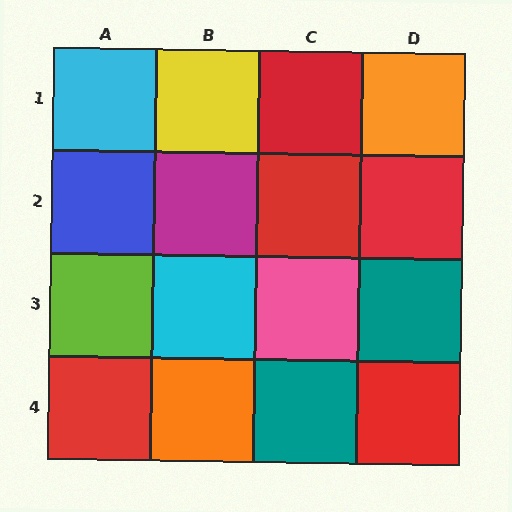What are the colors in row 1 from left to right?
Cyan, yellow, red, orange.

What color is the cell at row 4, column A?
Red.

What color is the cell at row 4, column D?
Red.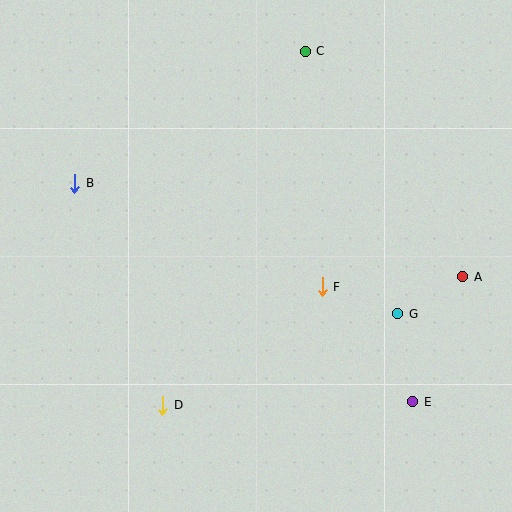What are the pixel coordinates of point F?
Point F is at (322, 287).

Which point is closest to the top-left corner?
Point B is closest to the top-left corner.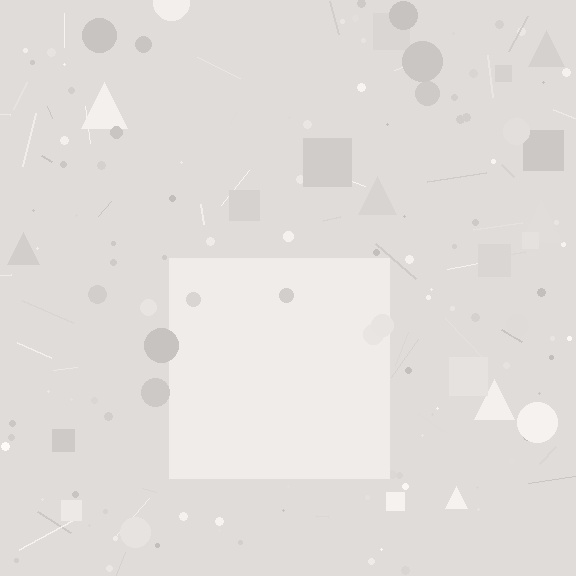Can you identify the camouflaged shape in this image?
The camouflaged shape is a square.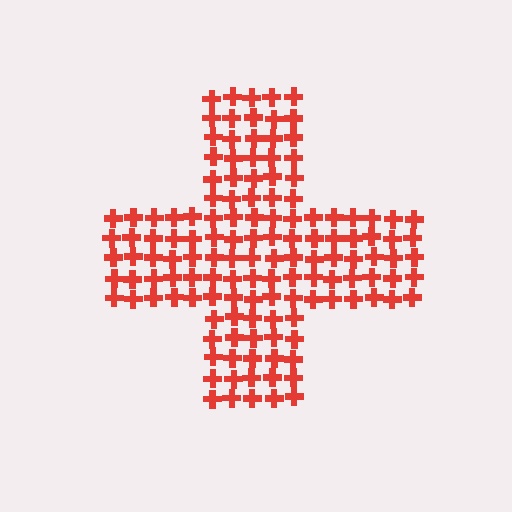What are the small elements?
The small elements are crosses.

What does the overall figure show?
The overall figure shows a cross.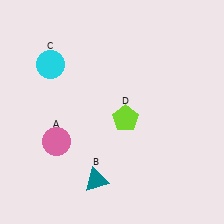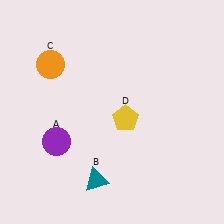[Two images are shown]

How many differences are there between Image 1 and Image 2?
There are 3 differences between the two images.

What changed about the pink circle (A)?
In Image 1, A is pink. In Image 2, it changed to purple.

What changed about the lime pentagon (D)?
In Image 1, D is lime. In Image 2, it changed to yellow.